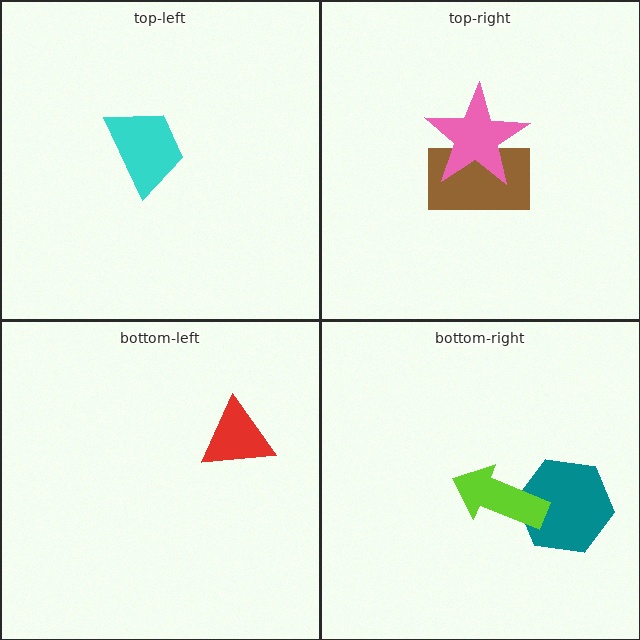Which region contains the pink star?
The top-right region.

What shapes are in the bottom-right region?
The teal hexagon, the lime arrow.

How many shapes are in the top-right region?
2.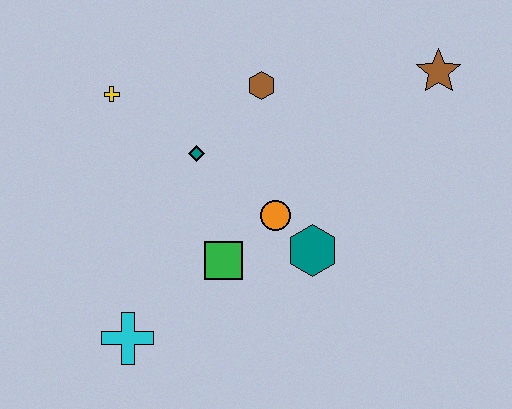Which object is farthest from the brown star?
The cyan cross is farthest from the brown star.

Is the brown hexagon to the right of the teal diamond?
Yes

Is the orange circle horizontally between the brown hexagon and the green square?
No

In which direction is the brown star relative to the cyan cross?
The brown star is to the right of the cyan cross.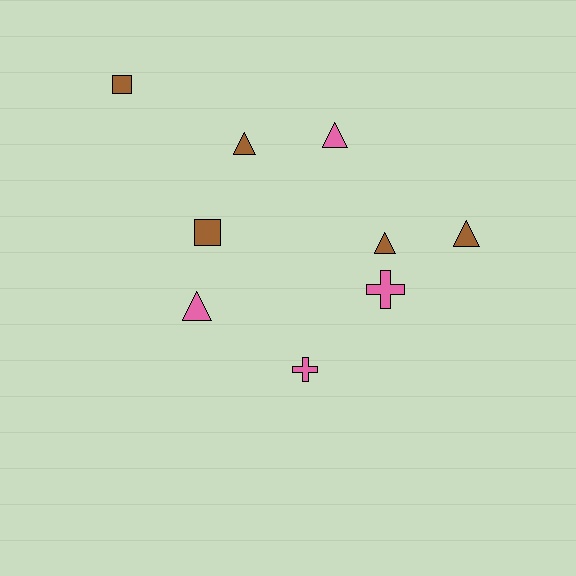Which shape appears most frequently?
Triangle, with 5 objects.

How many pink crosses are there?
There are 2 pink crosses.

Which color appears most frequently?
Brown, with 5 objects.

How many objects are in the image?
There are 9 objects.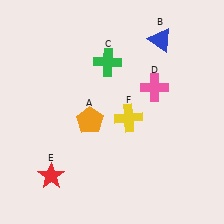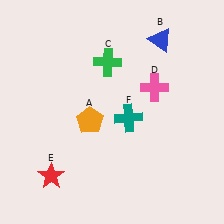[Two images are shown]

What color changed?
The cross (F) changed from yellow in Image 1 to teal in Image 2.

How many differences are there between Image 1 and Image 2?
There is 1 difference between the two images.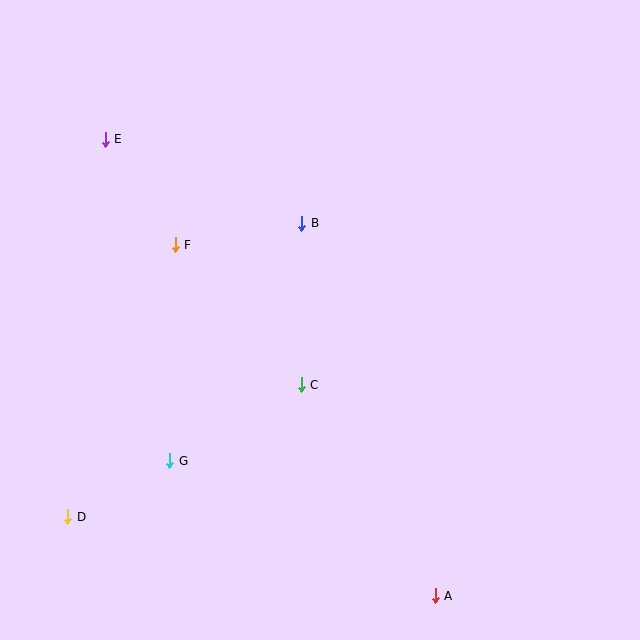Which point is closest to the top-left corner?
Point E is closest to the top-left corner.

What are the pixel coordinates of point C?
Point C is at (301, 385).